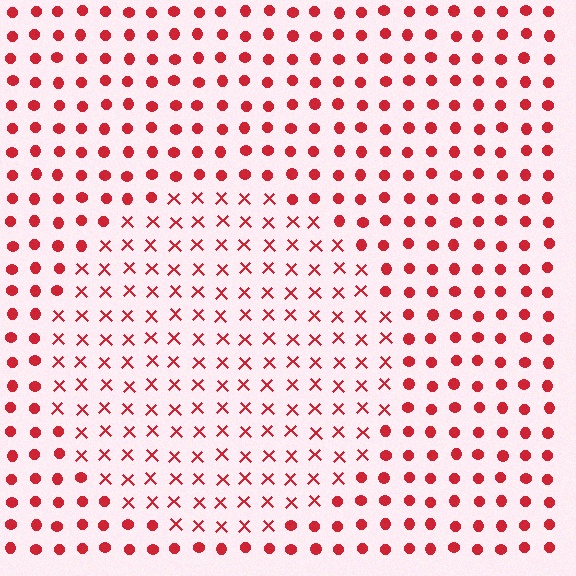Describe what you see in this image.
The image is filled with small red elements arranged in a uniform grid. A circle-shaped region contains X marks, while the surrounding area contains circles. The boundary is defined purely by the change in element shape.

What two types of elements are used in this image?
The image uses X marks inside the circle region and circles outside it.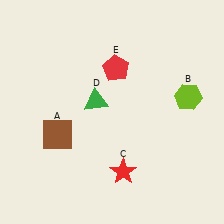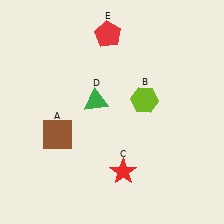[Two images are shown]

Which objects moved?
The objects that moved are: the lime hexagon (B), the red pentagon (E).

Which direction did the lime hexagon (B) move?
The lime hexagon (B) moved left.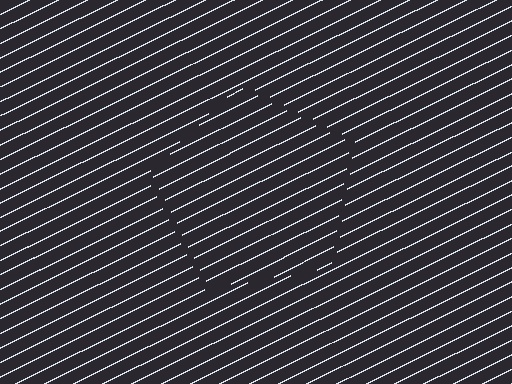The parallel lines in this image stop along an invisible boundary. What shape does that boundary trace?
An illusory pentagon. The interior of the shape contains the same grating, shifted by half a period — the contour is defined by the phase discontinuity where line-ends from the inner and outer gratings abut.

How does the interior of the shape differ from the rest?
The interior of the shape contains the same grating, shifted by half a period — the contour is defined by the phase discontinuity where line-ends from the inner and outer gratings abut.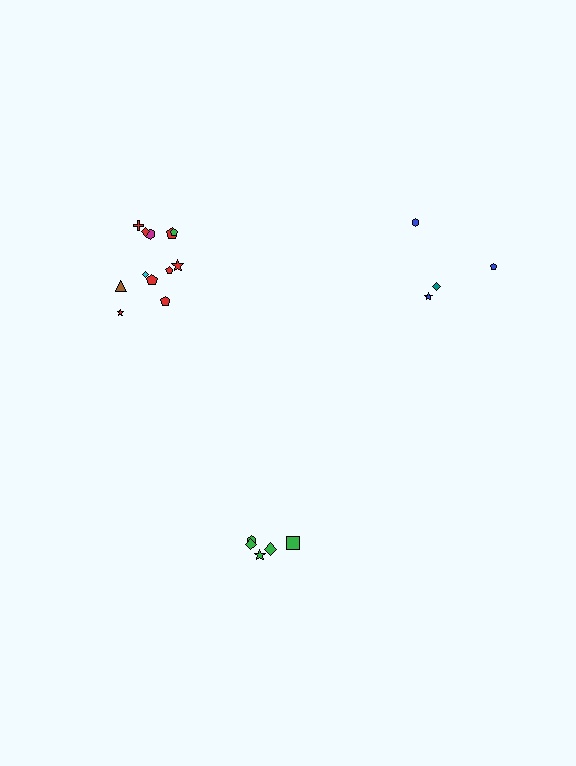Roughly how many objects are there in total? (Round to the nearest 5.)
Roughly 20 objects in total.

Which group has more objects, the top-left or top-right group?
The top-left group.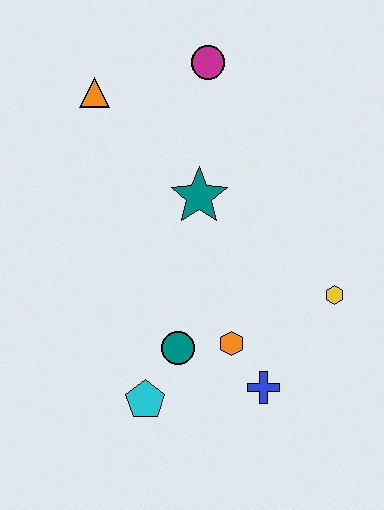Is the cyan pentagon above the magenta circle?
No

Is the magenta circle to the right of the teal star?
Yes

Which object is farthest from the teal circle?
The magenta circle is farthest from the teal circle.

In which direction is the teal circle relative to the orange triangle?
The teal circle is below the orange triangle.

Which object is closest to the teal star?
The magenta circle is closest to the teal star.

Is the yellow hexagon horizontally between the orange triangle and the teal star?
No